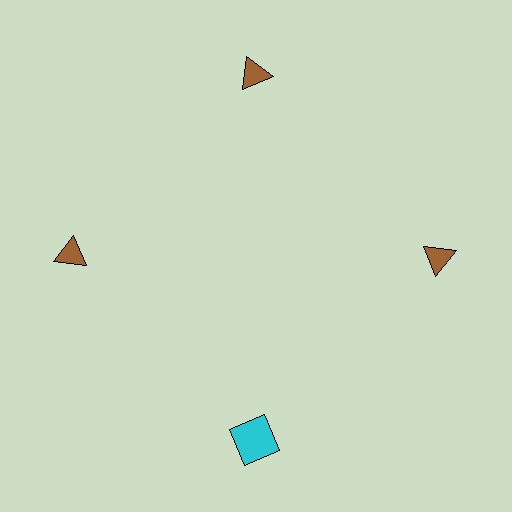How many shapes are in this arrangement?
There are 4 shapes arranged in a ring pattern.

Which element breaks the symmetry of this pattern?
The cyan square at roughly the 6 o'clock position breaks the symmetry. All other shapes are brown triangles.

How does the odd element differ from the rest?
It differs in both color (cyan instead of brown) and shape (square instead of triangle).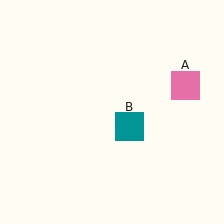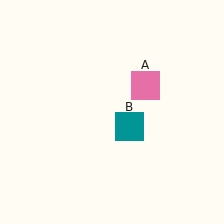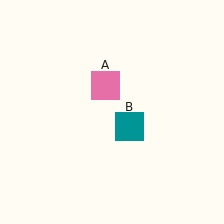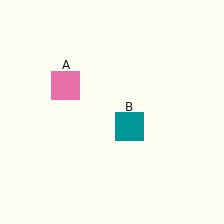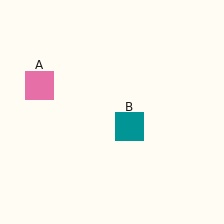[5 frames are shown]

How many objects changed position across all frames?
1 object changed position: pink square (object A).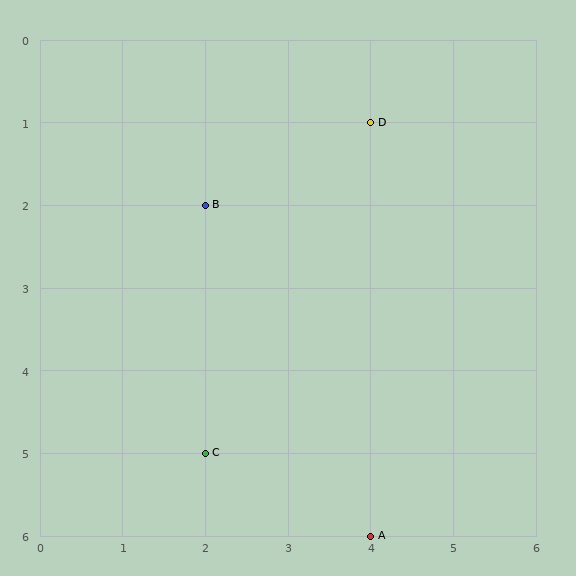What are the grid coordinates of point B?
Point B is at grid coordinates (2, 2).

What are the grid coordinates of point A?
Point A is at grid coordinates (4, 6).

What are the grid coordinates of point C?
Point C is at grid coordinates (2, 5).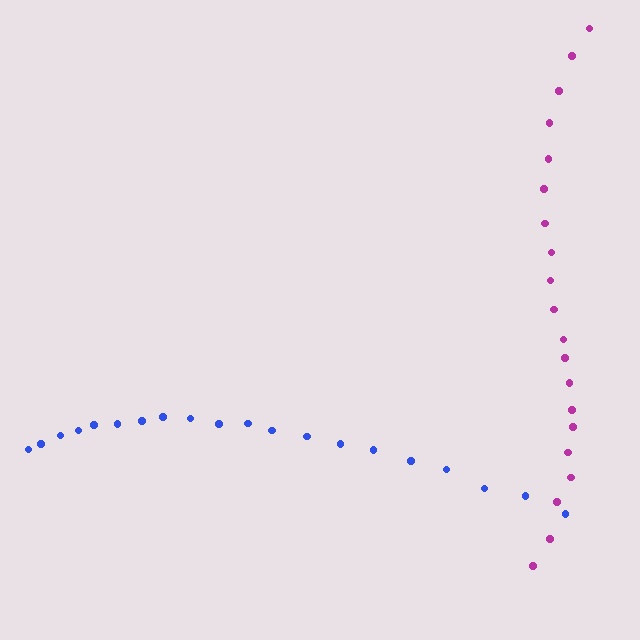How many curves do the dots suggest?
There are 2 distinct paths.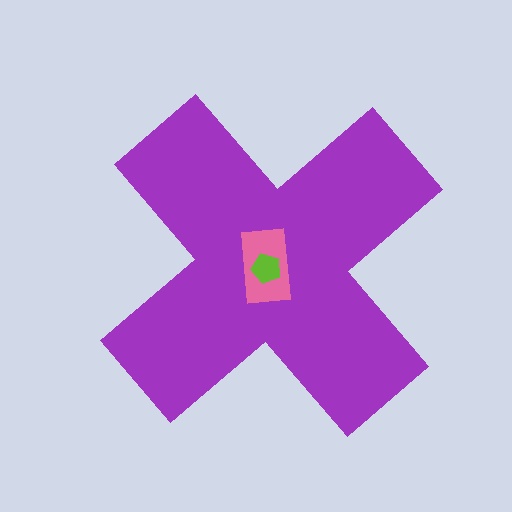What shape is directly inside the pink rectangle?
The lime pentagon.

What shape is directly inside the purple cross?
The pink rectangle.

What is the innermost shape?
The lime pentagon.